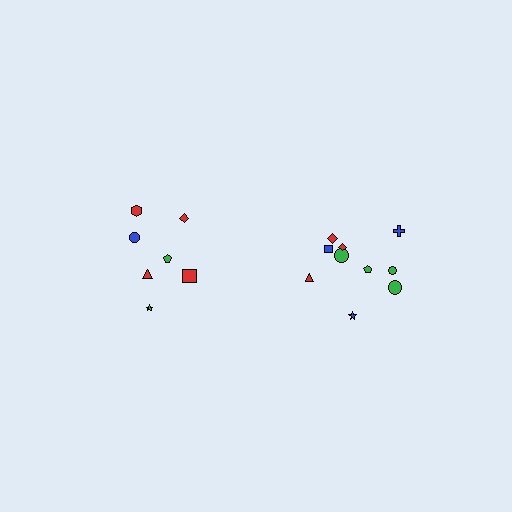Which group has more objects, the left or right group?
The right group.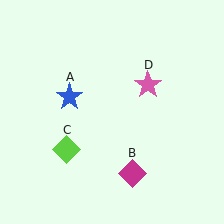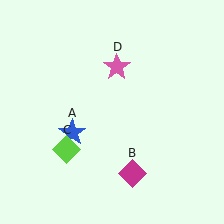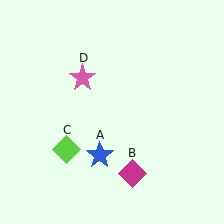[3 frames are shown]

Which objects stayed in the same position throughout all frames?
Magenta diamond (object B) and lime diamond (object C) remained stationary.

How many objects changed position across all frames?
2 objects changed position: blue star (object A), pink star (object D).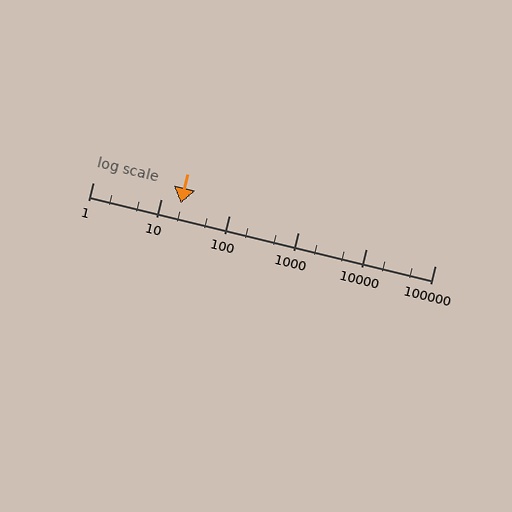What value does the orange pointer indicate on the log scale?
The pointer indicates approximately 19.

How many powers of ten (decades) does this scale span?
The scale spans 5 decades, from 1 to 100000.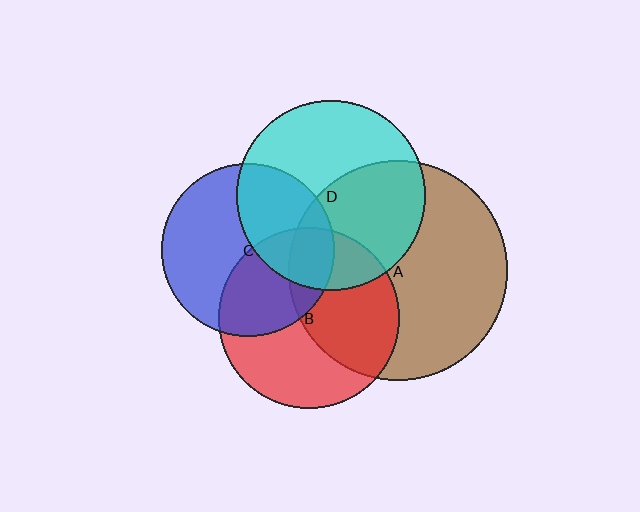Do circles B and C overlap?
Yes.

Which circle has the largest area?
Circle A (brown).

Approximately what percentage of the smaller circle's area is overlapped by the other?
Approximately 40%.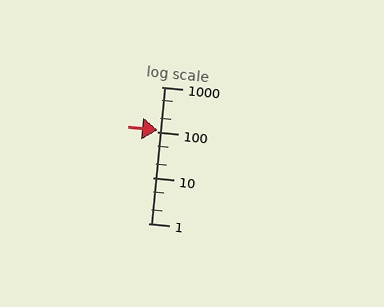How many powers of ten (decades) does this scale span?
The scale spans 3 decades, from 1 to 1000.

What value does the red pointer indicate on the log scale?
The pointer indicates approximately 110.